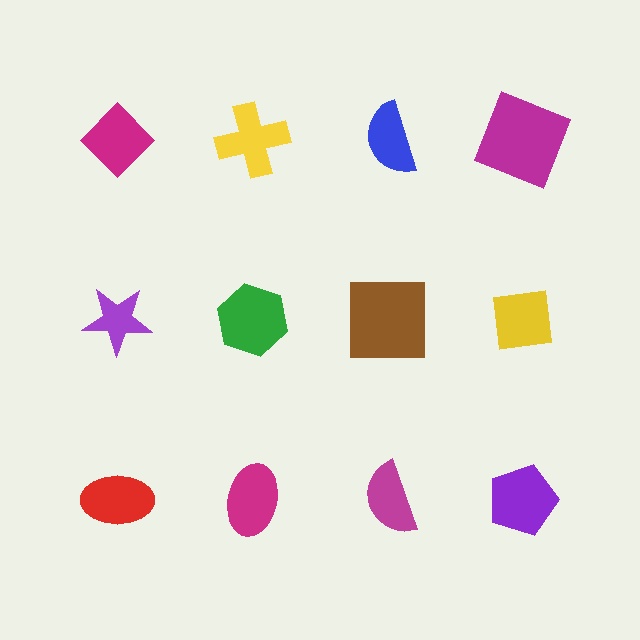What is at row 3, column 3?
A magenta semicircle.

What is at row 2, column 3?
A brown square.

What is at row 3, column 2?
A magenta ellipse.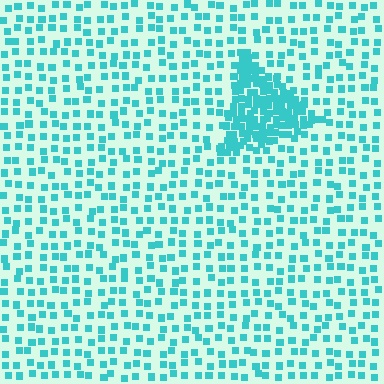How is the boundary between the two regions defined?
The boundary is defined by a change in element density (approximately 3.1x ratio). All elements are the same color, size, and shape.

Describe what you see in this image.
The image contains small cyan elements arranged at two different densities. A triangle-shaped region is visible where the elements are more densely packed than the surrounding area.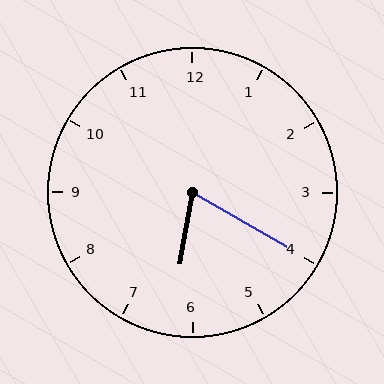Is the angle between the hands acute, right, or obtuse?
It is acute.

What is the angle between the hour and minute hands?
Approximately 70 degrees.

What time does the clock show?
6:20.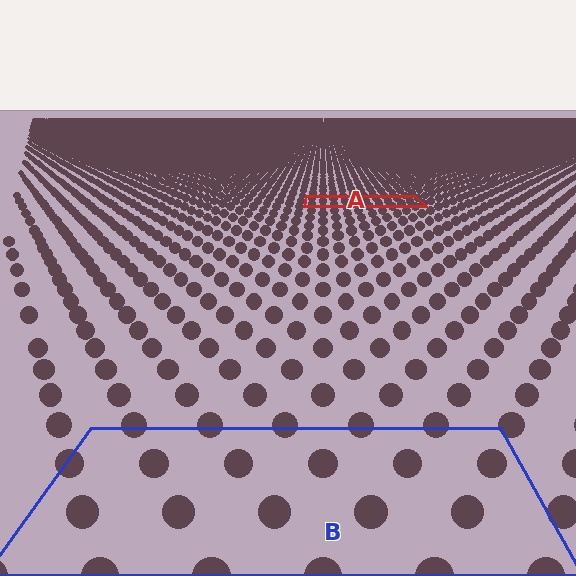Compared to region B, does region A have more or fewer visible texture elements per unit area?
Region A has more texture elements per unit area — they are packed more densely because it is farther away.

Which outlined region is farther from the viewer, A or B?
Region A is farther from the viewer — the texture elements inside it appear smaller and more densely packed.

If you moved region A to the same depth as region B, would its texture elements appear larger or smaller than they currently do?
They would appear larger. At a closer depth, the same texture elements are projected at a bigger on-screen size.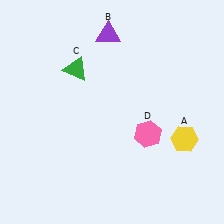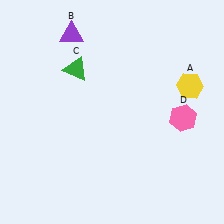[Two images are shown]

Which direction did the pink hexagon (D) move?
The pink hexagon (D) moved right.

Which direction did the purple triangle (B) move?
The purple triangle (B) moved left.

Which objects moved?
The objects that moved are: the yellow hexagon (A), the purple triangle (B), the pink hexagon (D).